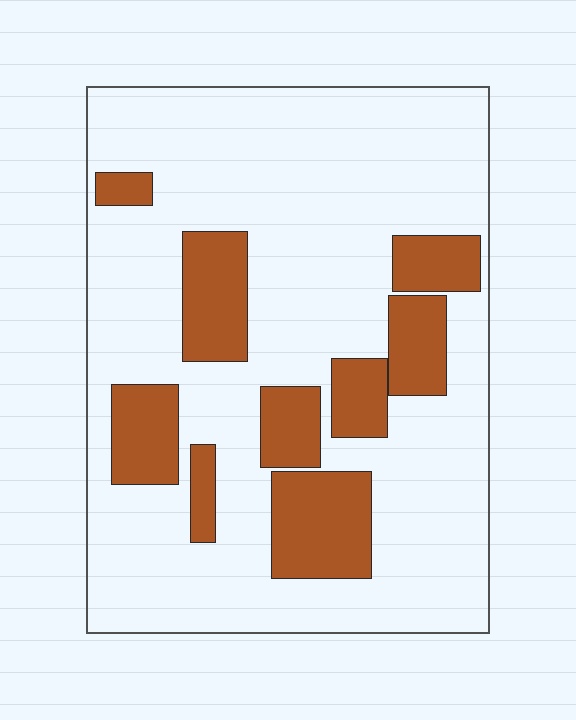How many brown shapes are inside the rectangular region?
9.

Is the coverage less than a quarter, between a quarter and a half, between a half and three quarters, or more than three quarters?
Less than a quarter.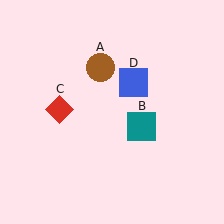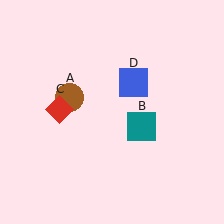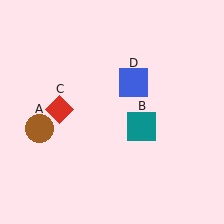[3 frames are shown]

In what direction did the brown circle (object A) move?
The brown circle (object A) moved down and to the left.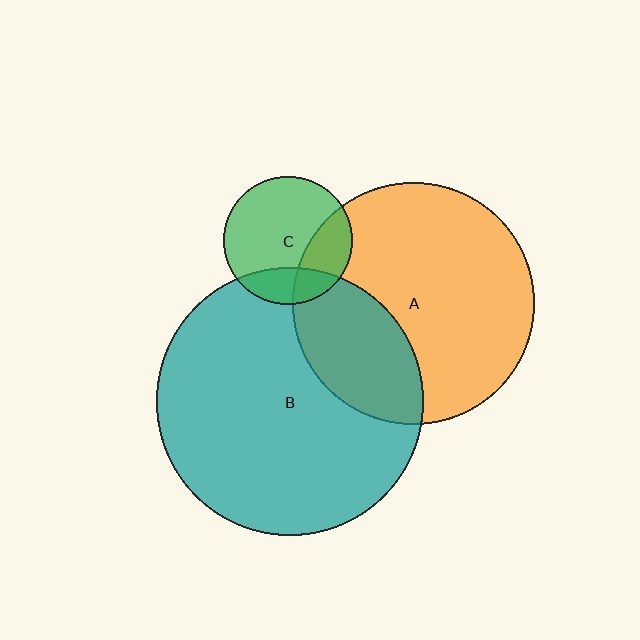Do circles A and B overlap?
Yes.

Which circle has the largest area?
Circle B (teal).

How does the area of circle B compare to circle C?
Approximately 4.3 times.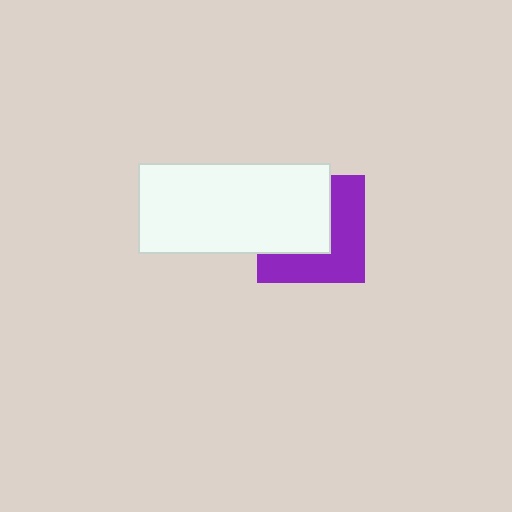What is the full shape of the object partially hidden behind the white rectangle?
The partially hidden object is a purple square.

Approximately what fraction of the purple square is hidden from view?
Roughly 49% of the purple square is hidden behind the white rectangle.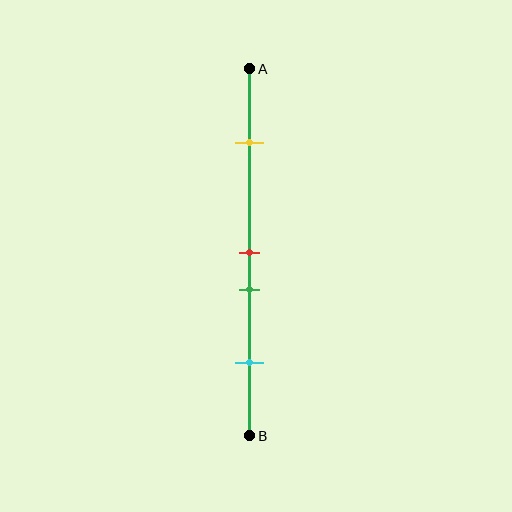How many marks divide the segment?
There are 4 marks dividing the segment.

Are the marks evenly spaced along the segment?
No, the marks are not evenly spaced.